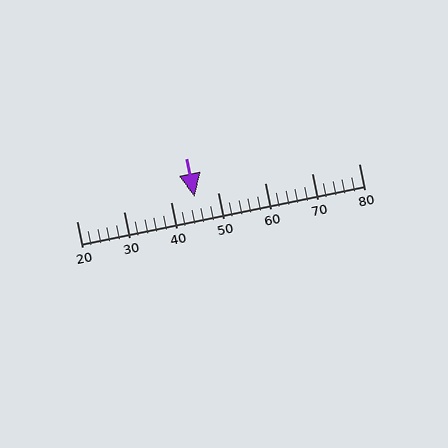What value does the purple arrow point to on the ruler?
The purple arrow points to approximately 45.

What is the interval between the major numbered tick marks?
The major tick marks are spaced 10 units apart.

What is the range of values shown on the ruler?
The ruler shows values from 20 to 80.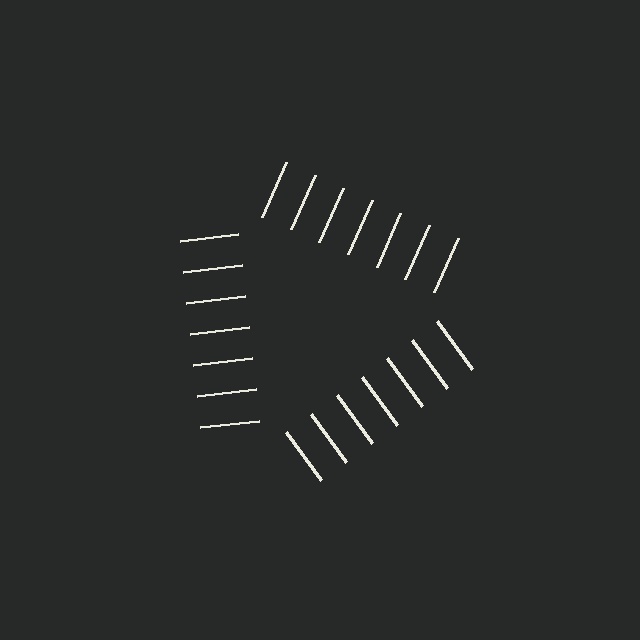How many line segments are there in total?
21 — 7 along each of the 3 edges.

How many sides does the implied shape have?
3 sides — the line-ends trace a triangle.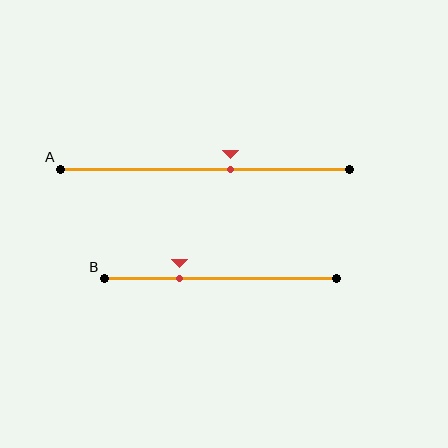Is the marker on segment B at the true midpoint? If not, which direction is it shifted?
No, the marker on segment B is shifted to the left by about 17% of the segment length.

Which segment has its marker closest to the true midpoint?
Segment A has its marker closest to the true midpoint.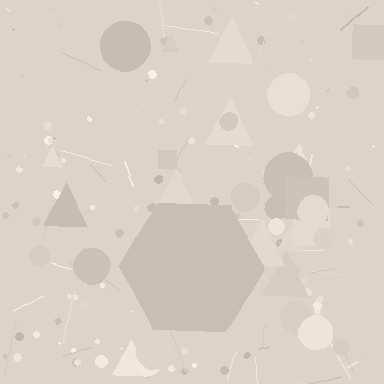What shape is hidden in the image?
A hexagon is hidden in the image.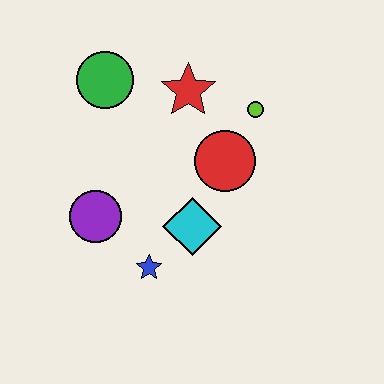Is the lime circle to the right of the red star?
Yes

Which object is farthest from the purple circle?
The lime circle is farthest from the purple circle.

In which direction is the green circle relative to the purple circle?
The green circle is above the purple circle.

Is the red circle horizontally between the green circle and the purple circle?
No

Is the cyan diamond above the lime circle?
No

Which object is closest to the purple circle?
The blue star is closest to the purple circle.